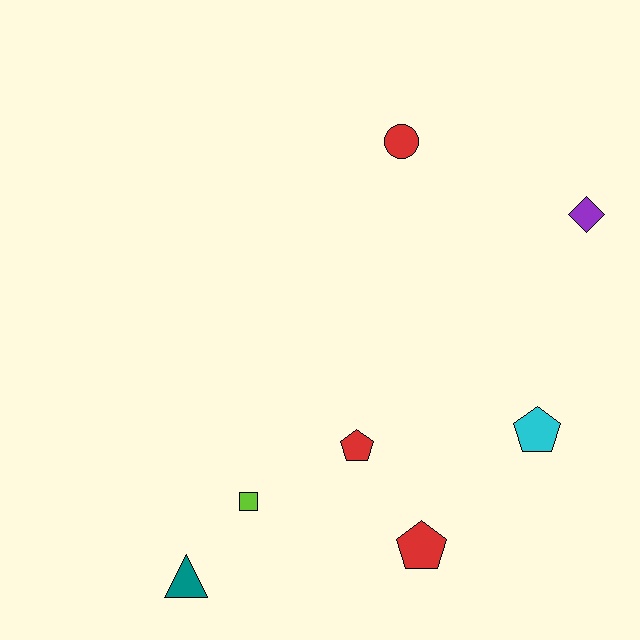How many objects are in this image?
There are 7 objects.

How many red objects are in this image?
There are 3 red objects.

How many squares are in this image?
There is 1 square.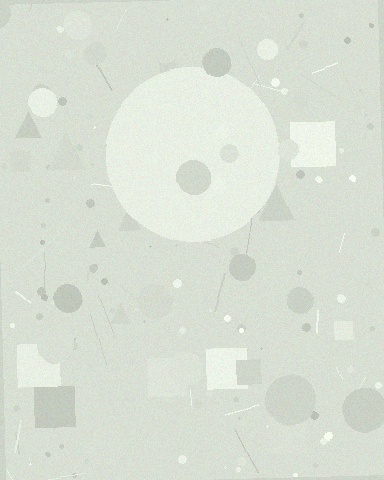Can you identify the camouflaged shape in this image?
The camouflaged shape is a circle.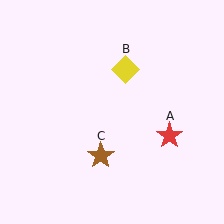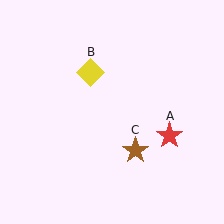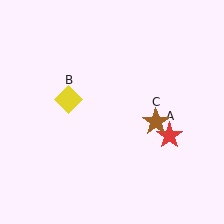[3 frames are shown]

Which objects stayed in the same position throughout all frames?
Red star (object A) remained stationary.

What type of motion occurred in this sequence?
The yellow diamond (object B), brown star (object C) rotated counterclockwise around the center of the scene.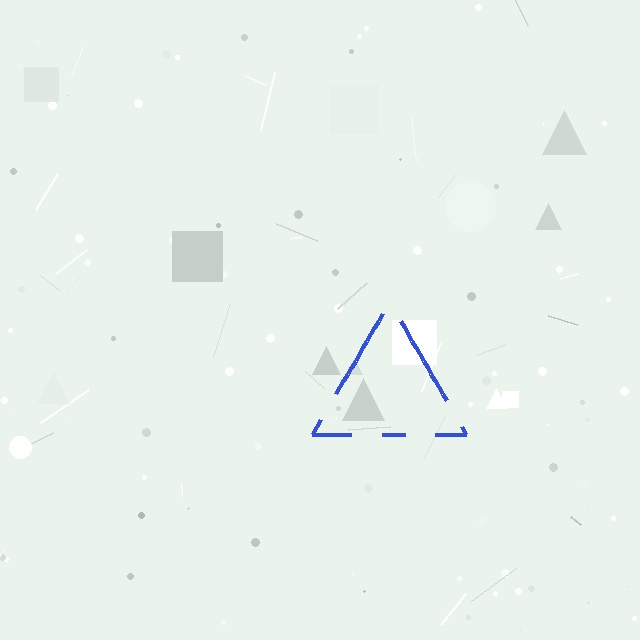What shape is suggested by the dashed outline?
The dashed outline suggests a triangle.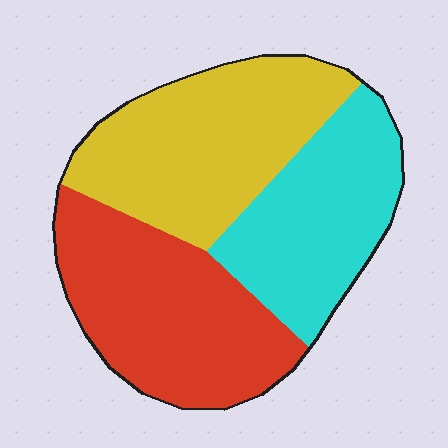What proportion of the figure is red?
Red covers around 35% of the figure.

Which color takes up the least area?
Cyan, at roughly 30%.